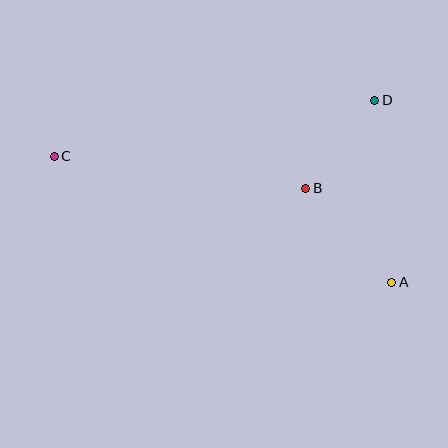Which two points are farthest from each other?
Points A and C are farthest from each other.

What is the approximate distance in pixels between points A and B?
The distance between A and B is approximately 127 pixels.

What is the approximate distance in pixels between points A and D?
The distance between A and D is approximately 183 pixels.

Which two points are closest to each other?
Points B and D are closest to each other.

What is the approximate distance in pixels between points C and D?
The distance between C and D is approximately 325 pixels.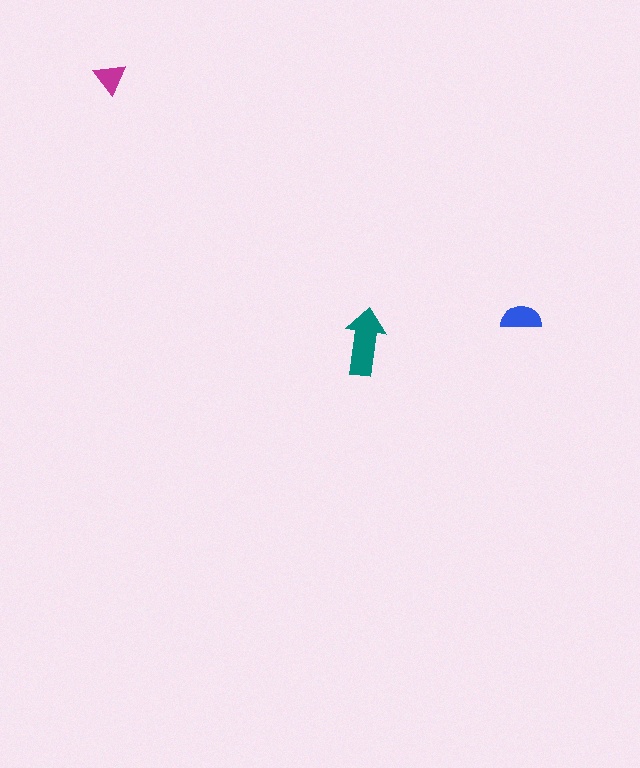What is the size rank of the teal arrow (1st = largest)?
1st.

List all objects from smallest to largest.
The magenta triangle, the blue semicircle, the teal arrow.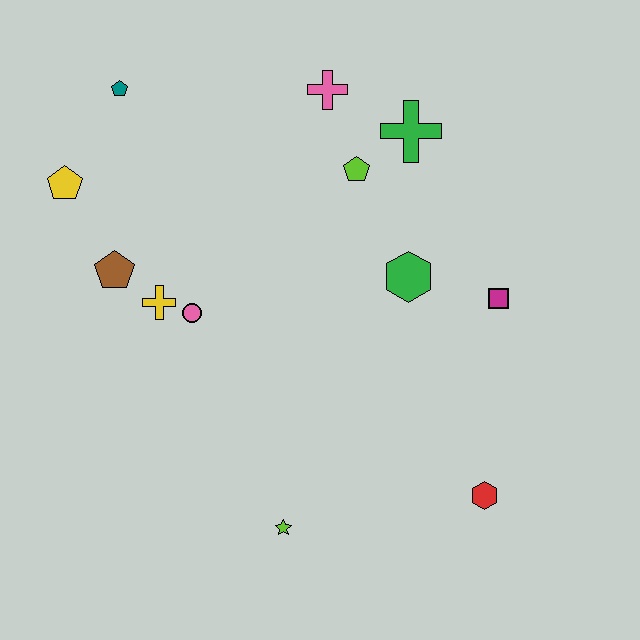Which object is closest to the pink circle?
The yellow cross is closest to the pink circle.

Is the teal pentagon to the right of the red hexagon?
No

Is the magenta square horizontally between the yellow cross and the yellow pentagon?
No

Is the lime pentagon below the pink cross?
Yes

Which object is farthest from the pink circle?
The red hexagon is farthest from the pink circle.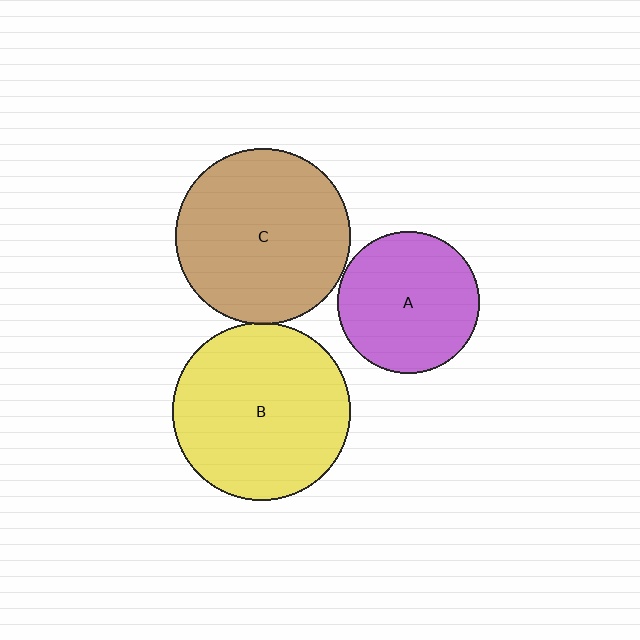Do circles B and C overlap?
Yes.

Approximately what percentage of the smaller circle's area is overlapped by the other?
Approximately 5%.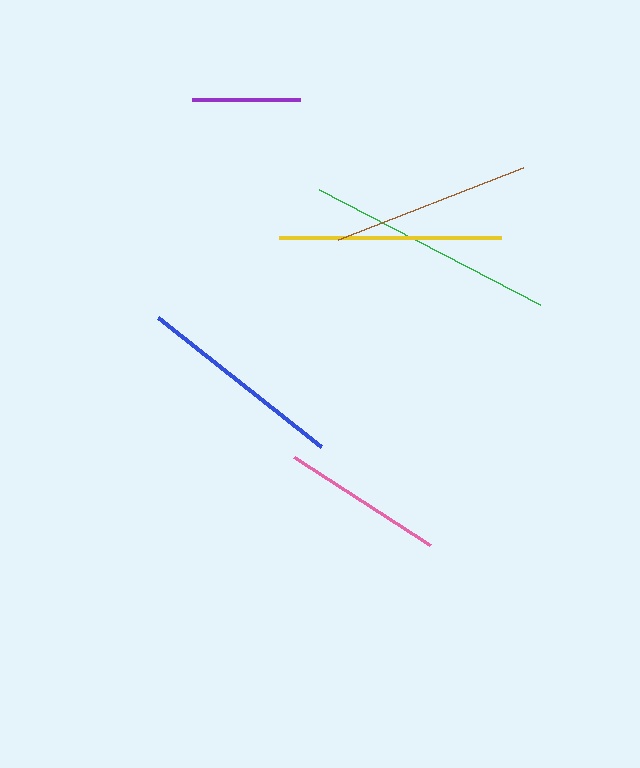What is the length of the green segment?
The green segment is approximately 249 pixels long.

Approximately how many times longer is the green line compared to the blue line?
The green line is approximately 1.2 times the length of the blue line.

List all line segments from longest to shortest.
From longest to shortest: green, yellow, blue, brown, pink, purple.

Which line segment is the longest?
The green line is the longest at approximately 249 pixels.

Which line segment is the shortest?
The purple line is the shortest at approximately 108 pixels.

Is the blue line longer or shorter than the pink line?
The blue line is longer than the pink line.